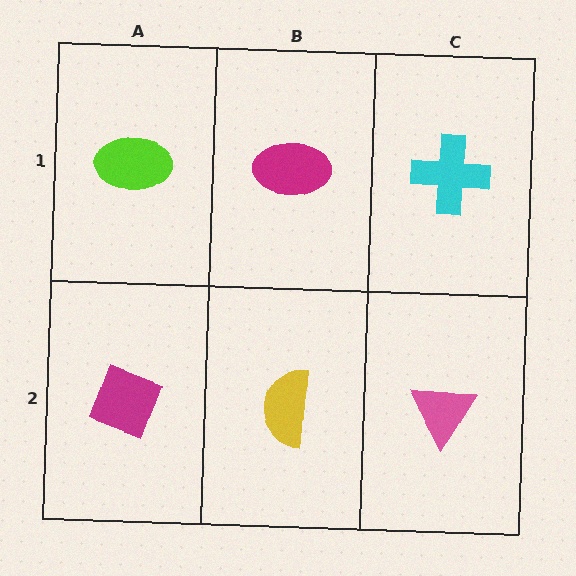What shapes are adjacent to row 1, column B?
A yellow semicircle (row 2, column B), a lime ellipse (row 1, column A), a cyan cross (row 1, column C).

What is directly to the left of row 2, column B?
A magenta diamond.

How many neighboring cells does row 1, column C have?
2.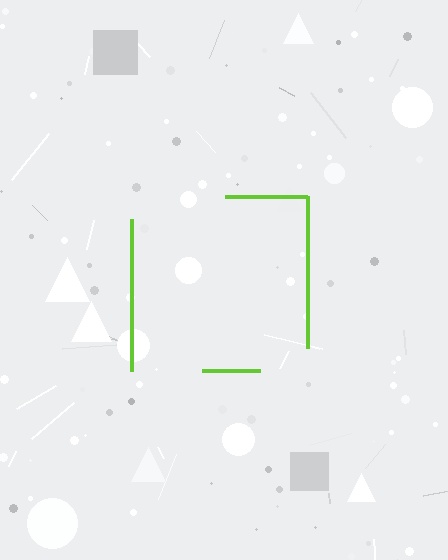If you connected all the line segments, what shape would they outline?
They would outline a square.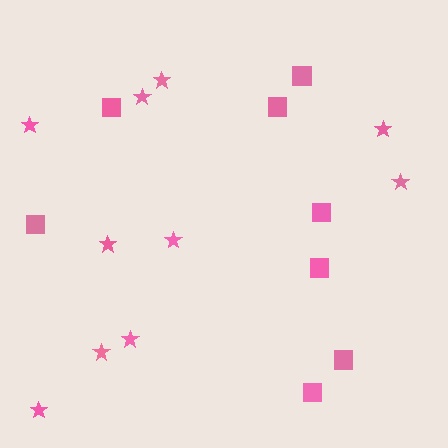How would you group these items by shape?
There are 2 groups: one group of squares (8) and one group of stars (10).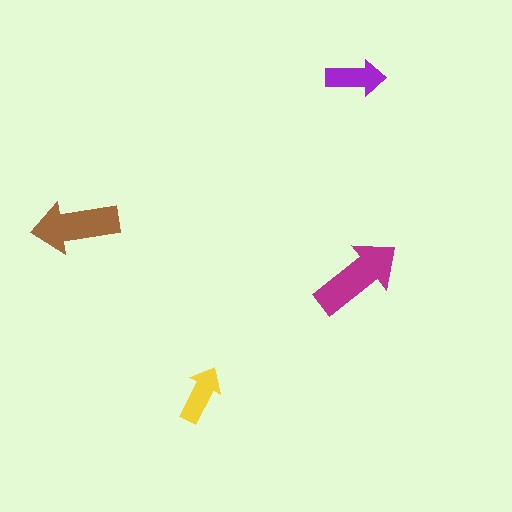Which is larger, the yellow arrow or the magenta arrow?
The magenta one.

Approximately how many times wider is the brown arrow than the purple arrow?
About 1.5 times wider.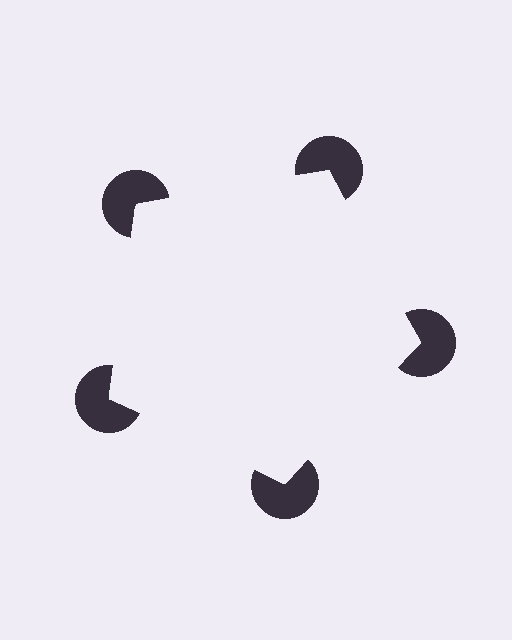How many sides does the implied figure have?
5 sides.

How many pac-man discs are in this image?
There are 5 — one at each vertex of the illusory pentagon.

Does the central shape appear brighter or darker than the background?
It typically appears slightly brighter than the background, even though no actual brightness change is drawn.